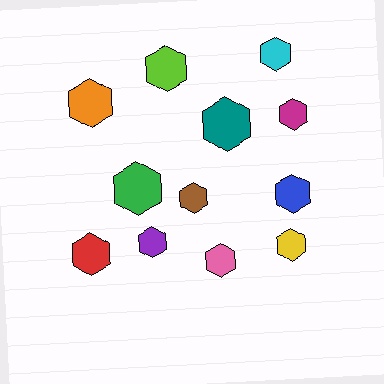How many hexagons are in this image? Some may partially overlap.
There are 12 hexagons.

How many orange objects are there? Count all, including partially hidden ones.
There is 1 orange object.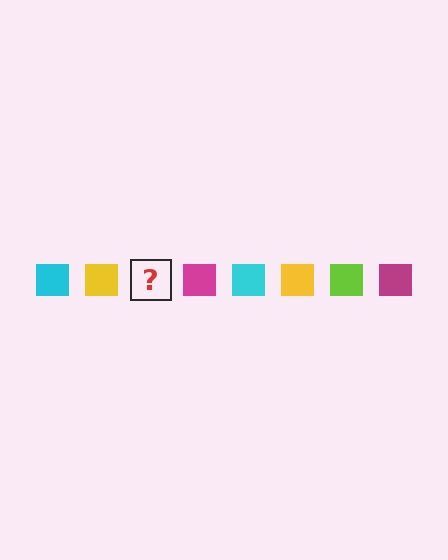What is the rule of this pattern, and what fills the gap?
The rule is that the pattern cycles through cyan, yellow, lime, magenta squares. The gap should be filled with a lime square.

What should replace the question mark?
The question mark should be replaced with a lime square.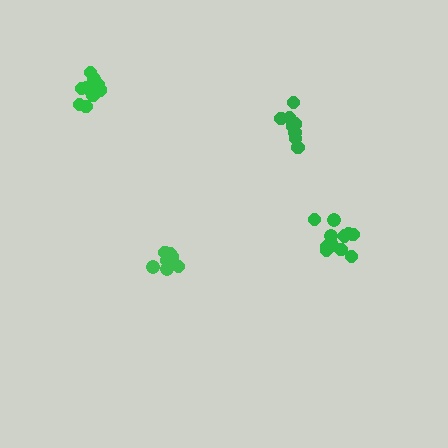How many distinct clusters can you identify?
There are 4 distinct clusters.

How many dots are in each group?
Group 1: 9 dots, Group 2: 12 dots, Group 3: 12 dots, Group 4: 8 dots (41 total).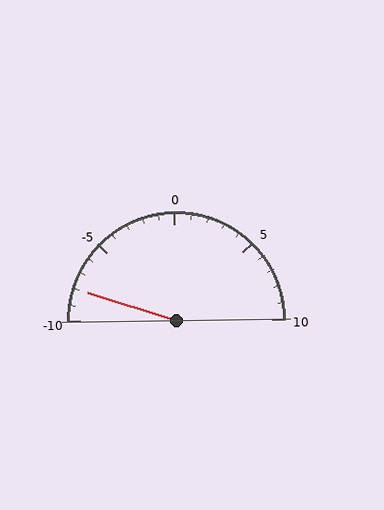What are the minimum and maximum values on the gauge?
The gauge ranges from -10 to 10.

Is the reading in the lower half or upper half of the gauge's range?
The reading is in the lower half of the range (-10 to 10).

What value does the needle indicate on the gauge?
The needle indicates approximately -8.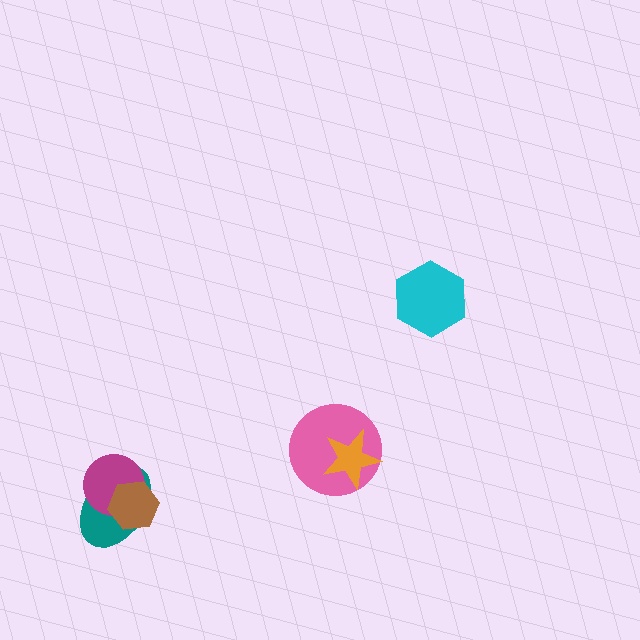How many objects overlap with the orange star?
1 object overlaps with the orange star.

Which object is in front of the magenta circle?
The brown hexagon is in front of the magenta circle.